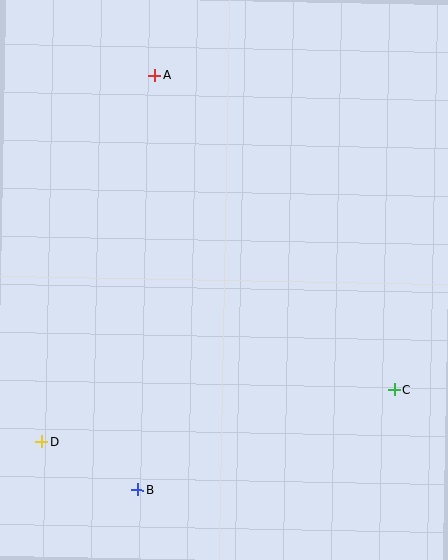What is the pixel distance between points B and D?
The distance between B and D is 107 pixels.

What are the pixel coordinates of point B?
Point B is at (138, 490).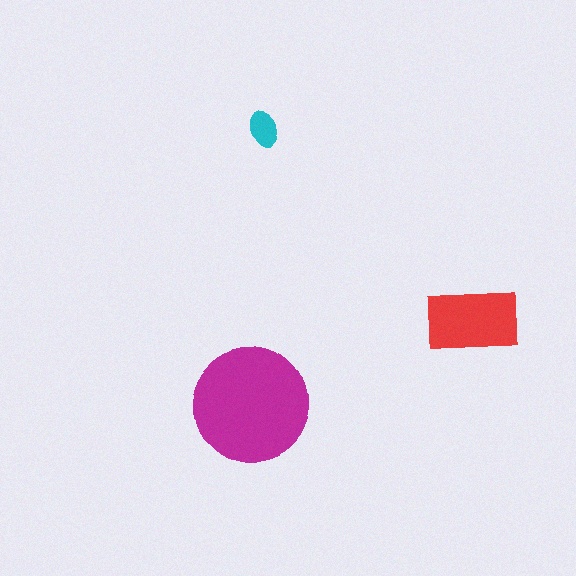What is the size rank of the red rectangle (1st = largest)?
2nd.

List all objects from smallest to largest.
The cyan ellipse, the red rectangle, the magenta circle.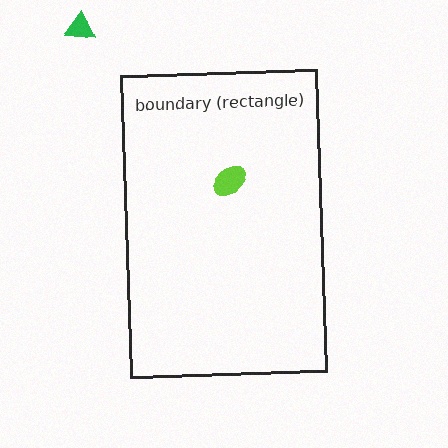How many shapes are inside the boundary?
1 inside, 1 outside.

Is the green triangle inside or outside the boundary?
Outside.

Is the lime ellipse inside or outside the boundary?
Inside.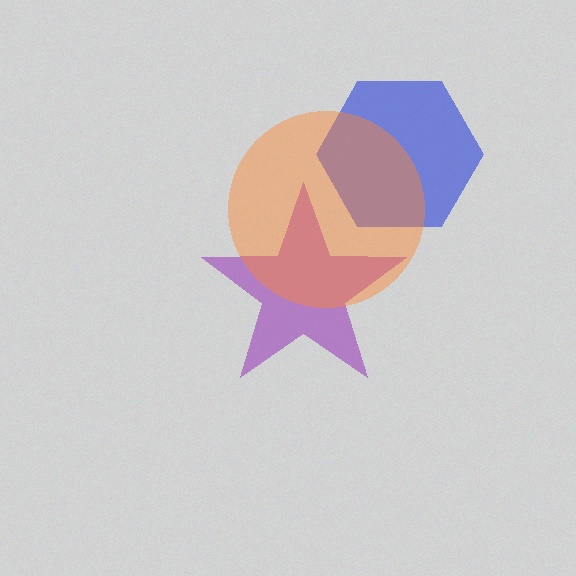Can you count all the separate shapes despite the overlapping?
Yes, there are 3 separate shapes.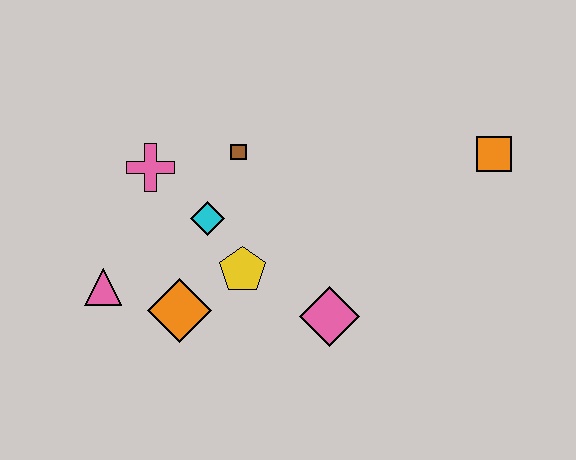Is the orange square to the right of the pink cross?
Yes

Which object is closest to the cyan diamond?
The yellow pentagon is closest to the cyan diamond.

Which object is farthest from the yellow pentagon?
The orange square is farthest from the yellow pentagon.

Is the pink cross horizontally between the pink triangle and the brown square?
Yes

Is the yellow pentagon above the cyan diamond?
No